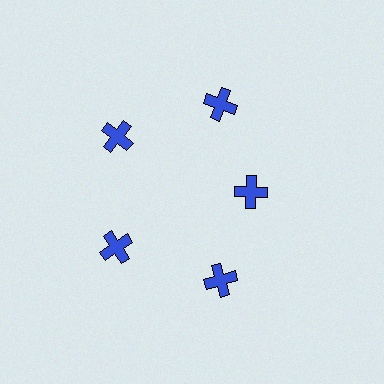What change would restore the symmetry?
The symmetry would be restored by moving it outward, back onto the ring so that all 5 crosses sit at equal angles and equal distance from the center.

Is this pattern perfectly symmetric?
No. The 5 blue crosses are arranged in a ring, but one element near the 3 o'clock position is pulled inward toward the center, breaking the 5-fold rotational symmetry.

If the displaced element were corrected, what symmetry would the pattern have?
It would have 5-fold rotational symmetry — the pattern would map onto itself every 72 degrees.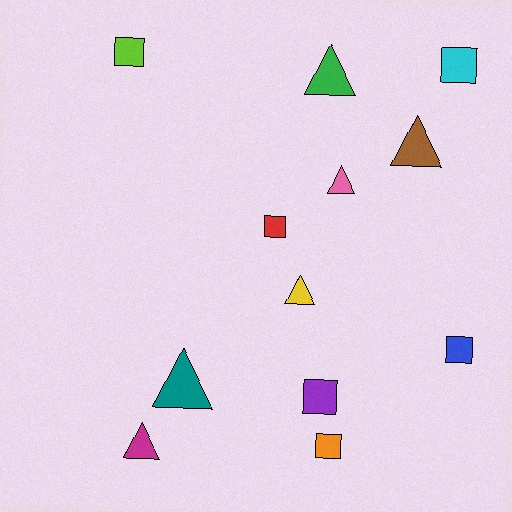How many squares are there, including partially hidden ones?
There are 6 squares.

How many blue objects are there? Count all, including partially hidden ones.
There is 1 blue object.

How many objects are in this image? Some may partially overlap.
There are 12 objects.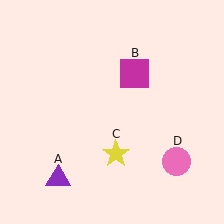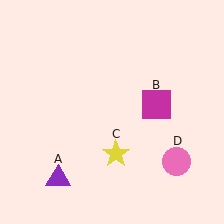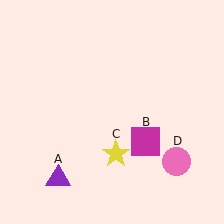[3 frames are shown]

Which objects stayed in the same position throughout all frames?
Purple triangle (object A) and yellow star (object C) and pink circle (object D) remained stationary.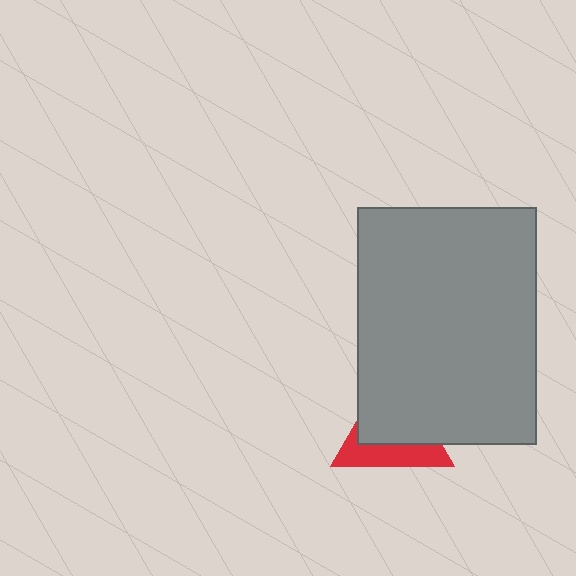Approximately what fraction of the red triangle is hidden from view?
Roughly 61% of the red triangle is hidden behind the gray rectangle.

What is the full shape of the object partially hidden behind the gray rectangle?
The partially hidden object is a red triangle.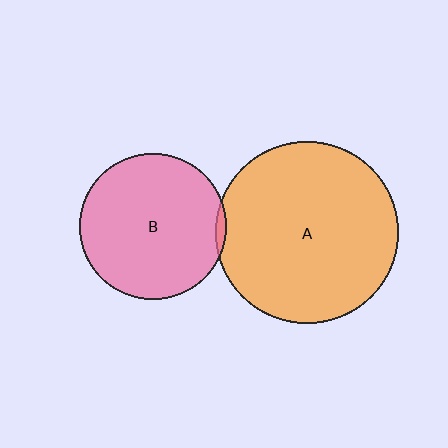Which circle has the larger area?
Circle A (orange).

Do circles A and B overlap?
Yes.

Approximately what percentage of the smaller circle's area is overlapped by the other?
Approximately 5%.